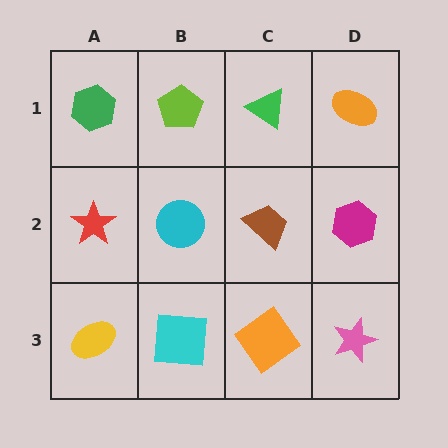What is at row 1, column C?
A green triangle.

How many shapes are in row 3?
4 shapes.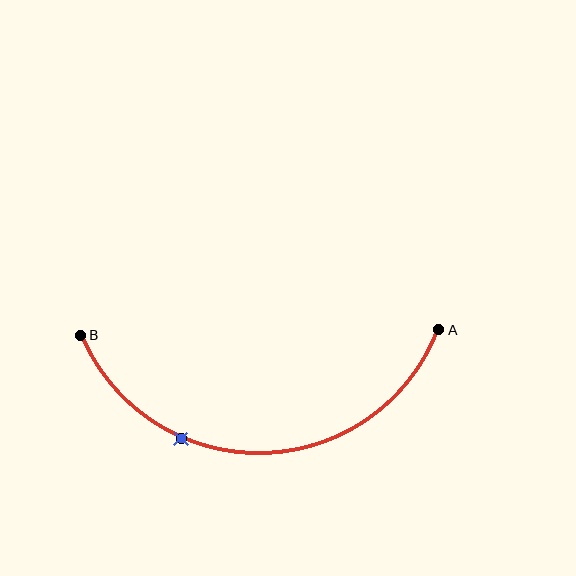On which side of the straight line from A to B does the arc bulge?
The arc bulges below the straight line connecting A and B.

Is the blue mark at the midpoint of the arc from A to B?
No. The blue mark lies on the arc but is closer to endpoint B. The arc midpoint would be at the point on the curve equidistant along the arc from both A and B.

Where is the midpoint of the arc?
The arc midpoint is the point on the curve farthest from the straight line joining A and B. It sits below that line.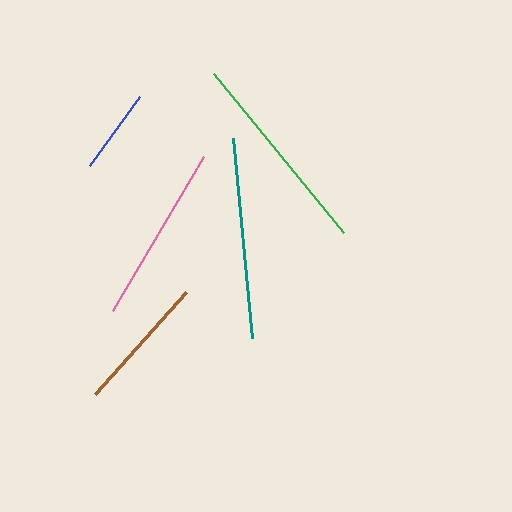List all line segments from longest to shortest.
From longest to shortest: green, teal, pink, brown, blue.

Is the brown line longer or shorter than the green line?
The green line is longer than the brown line.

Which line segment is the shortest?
The blue line is the shortest at approximately 85 pixels.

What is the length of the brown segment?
The brown segment is approximately 137 pixels long.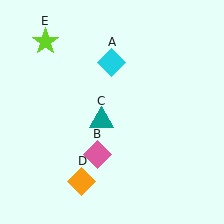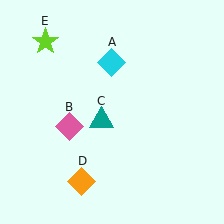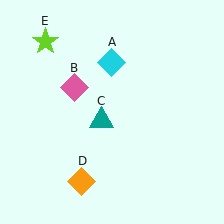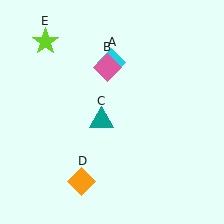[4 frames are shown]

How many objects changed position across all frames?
1 object changed position: pink diamond (object B).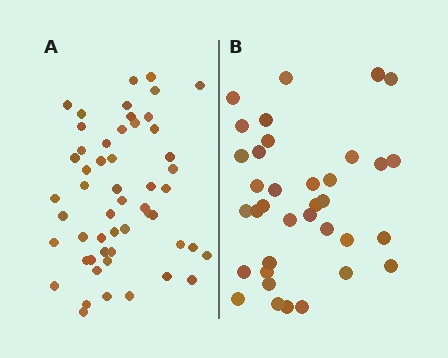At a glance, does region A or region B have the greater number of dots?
Region A (the left region) has more dots.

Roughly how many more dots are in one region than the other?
Region A has approximately 15 more dots than region B.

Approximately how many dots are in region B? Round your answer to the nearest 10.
About 40 dots. (The exact count is 36, which rounds to 40.)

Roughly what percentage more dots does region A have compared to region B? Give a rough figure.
About 45% more.